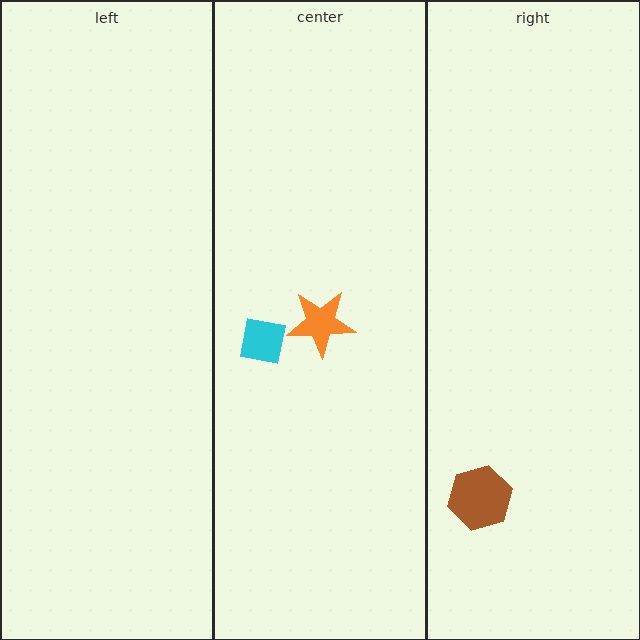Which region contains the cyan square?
The center region.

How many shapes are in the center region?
2.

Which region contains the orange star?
The center region.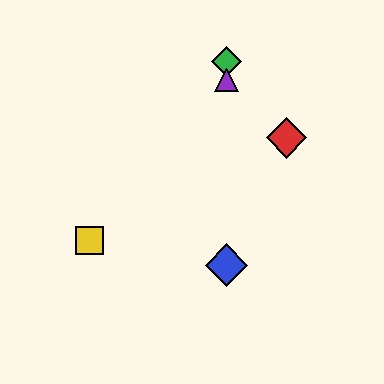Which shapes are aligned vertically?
The blue diamond, the green diamond, the purple triangle are aligned vertically.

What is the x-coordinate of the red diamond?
The red diamond is at x≈286.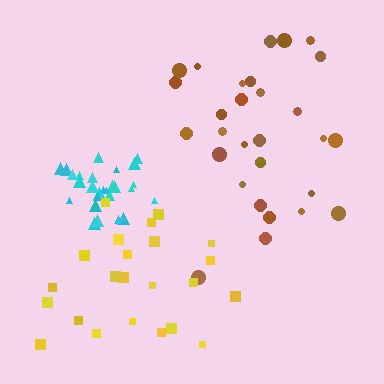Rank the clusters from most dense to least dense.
cyan, yellow, brown.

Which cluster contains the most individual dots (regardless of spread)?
Brown (30).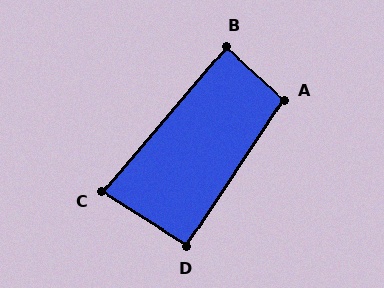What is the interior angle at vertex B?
Approximately 89 degrees (approximately right).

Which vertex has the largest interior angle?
A, at approximately 98 degrees.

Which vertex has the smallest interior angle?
C, at approximately 82 degrees.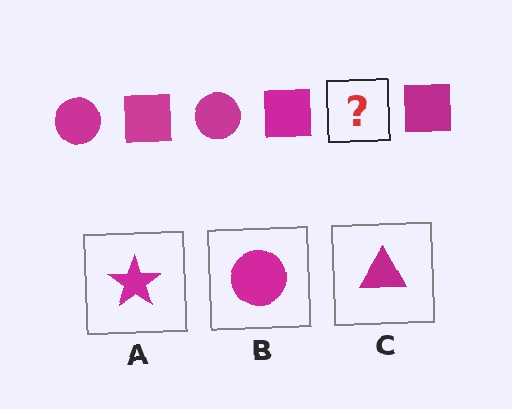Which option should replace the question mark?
Option B.